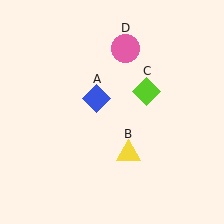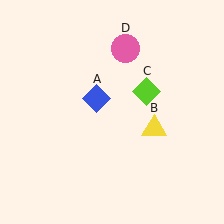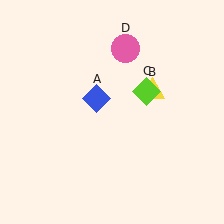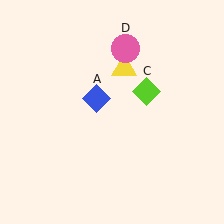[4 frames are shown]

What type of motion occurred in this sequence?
The yellow triangle (object B) rotated counterclockwise around the center of the scene.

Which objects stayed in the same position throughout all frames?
Blue diamond (object A) and lime diamond (object C) and pink circle (object D) remained stationary.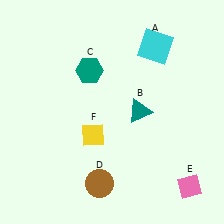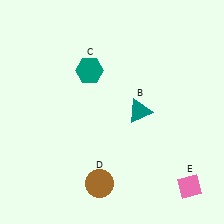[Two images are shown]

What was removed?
The cyan square (A), the yellow diamond (F) were removed in Image 2.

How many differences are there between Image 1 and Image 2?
There are 2 differences between the two images.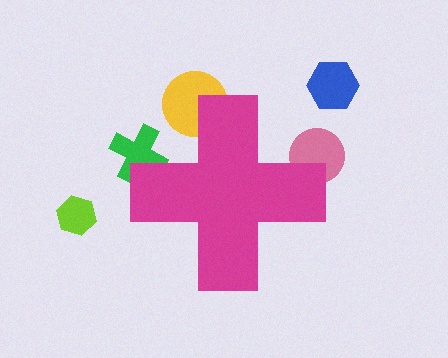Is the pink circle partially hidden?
Yes, the pink circle is partially hidden behind the magenta cross.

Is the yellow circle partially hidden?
Yes, the yellow circle is partially hidden behind the magenta cross.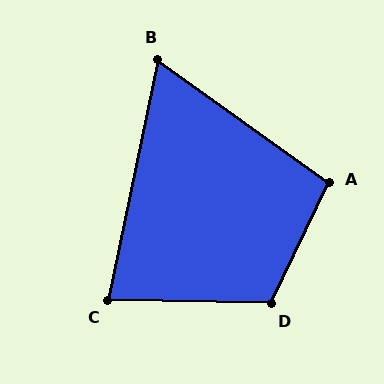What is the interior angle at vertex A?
Approximately 100 degrees (obtuse).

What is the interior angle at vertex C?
Approximately 80 degrees (acute).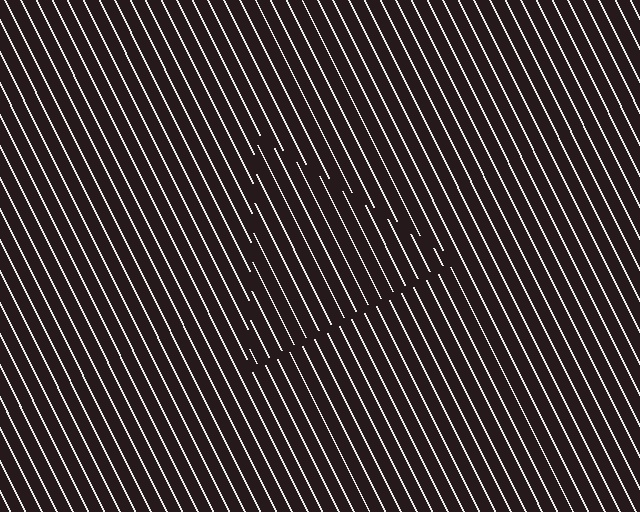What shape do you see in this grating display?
An illusory triangle. The interior of the shape contains the same grating, shifted by half a period — the contour is defined by the phase discontinuity where line-ends from the inner and outer gratings abut.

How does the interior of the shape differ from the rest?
The interior of the shape contains the same grating, shifted by half a period — the contour is defined by the phase discontinuity where line-ends from the inner and outer gratings abut.